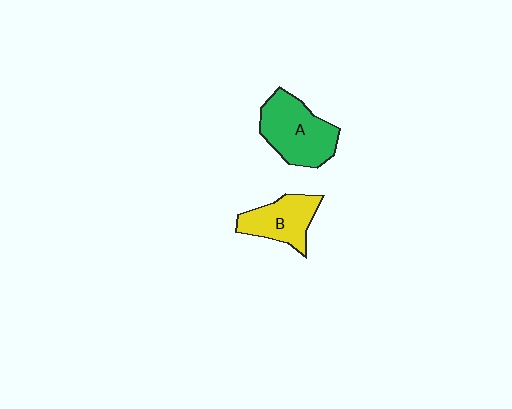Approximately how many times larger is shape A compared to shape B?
Approximately 1.4 times.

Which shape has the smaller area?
Shape B (yellow).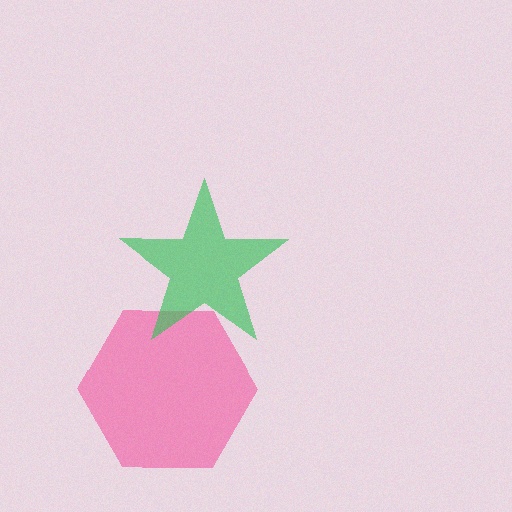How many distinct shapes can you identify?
There are 2 distinct shapes: a pink hexagon, a green star.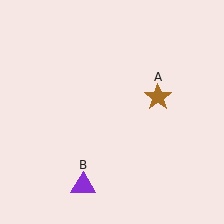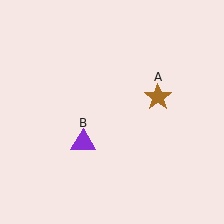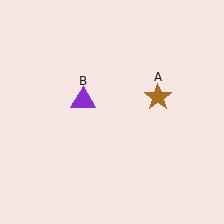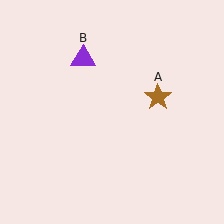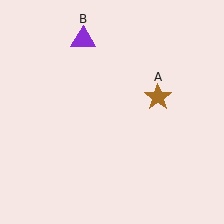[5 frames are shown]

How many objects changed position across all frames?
1 object changed position: purple triangle (object B).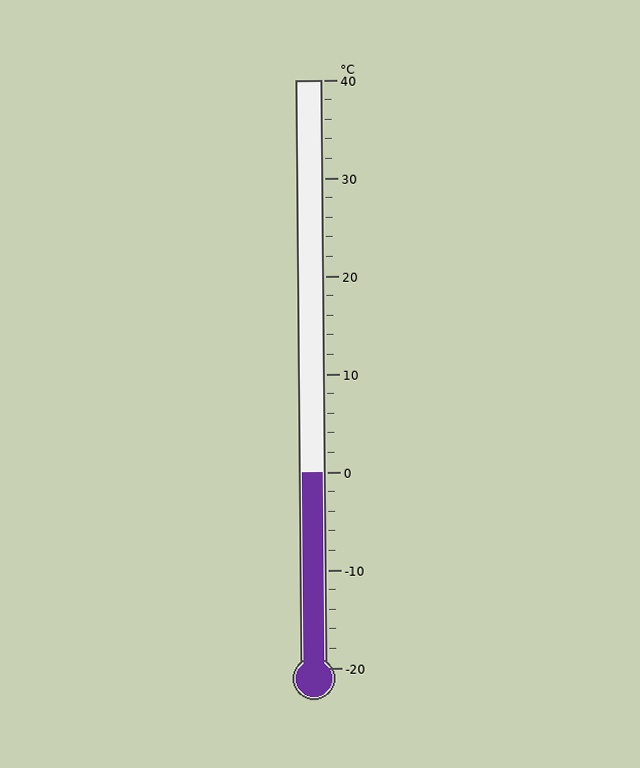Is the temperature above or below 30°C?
The temperature is below 30°C.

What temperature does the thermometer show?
The thermometer shows approximately 0°C.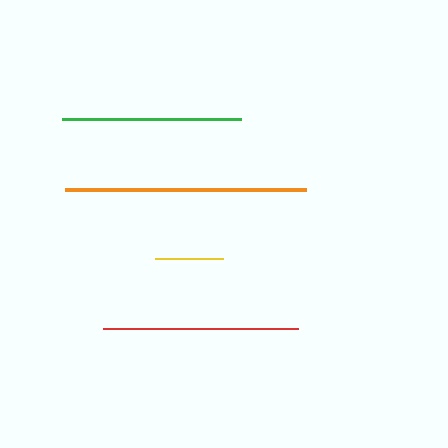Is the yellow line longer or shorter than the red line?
The red line is longer than the yellow line.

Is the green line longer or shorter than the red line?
The red line is longer than the green line.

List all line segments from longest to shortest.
From longest to shortest: orange, red, green, yellow.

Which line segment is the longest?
The orange line is the longest at approximately 240 pixels.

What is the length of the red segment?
The red segment is approximately 195 pixels long.